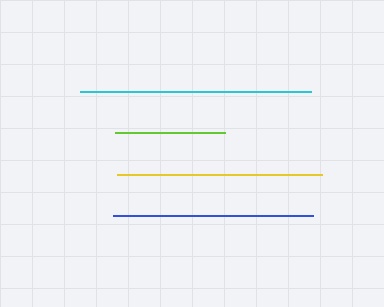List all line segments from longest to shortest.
From longest to shortest: cyan, yellow, blue, lime.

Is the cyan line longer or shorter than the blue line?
The cyan line is longer than the blue line.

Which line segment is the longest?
The cyan line is the longest at approximately 231 pixels.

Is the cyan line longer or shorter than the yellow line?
The cyan line is longer than the yellow line.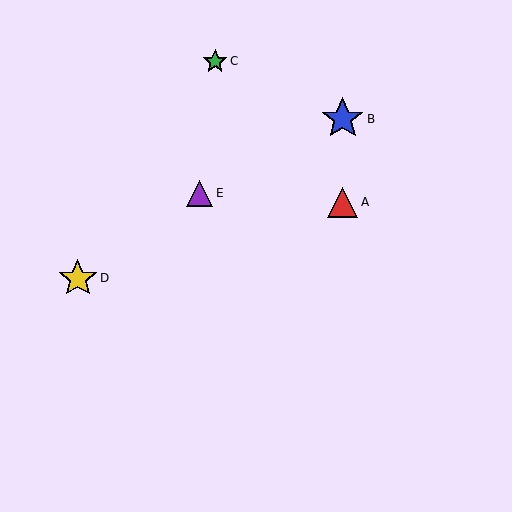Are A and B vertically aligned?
Yes, both are at x≈343.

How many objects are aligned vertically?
2 objects (A, B) are aligned vertically.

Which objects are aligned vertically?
Objects A, B are aligned vertically.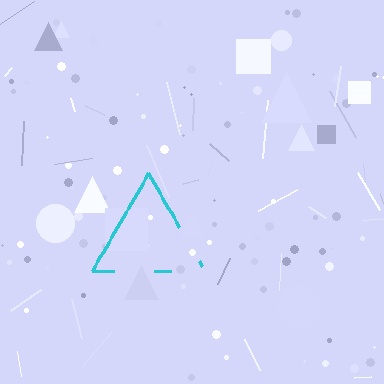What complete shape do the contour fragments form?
The contour fragments form a triangle.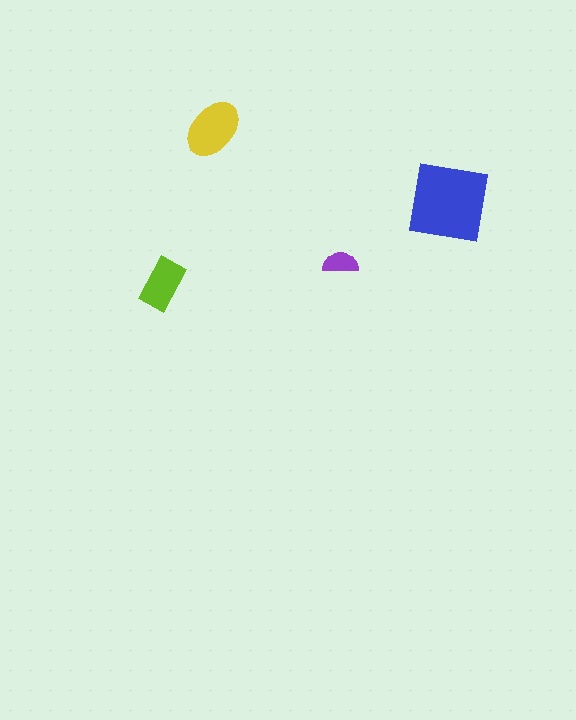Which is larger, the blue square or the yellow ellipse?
The blue square.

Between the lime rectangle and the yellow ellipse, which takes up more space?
The yellow ellipse.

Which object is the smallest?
The purple semicircle.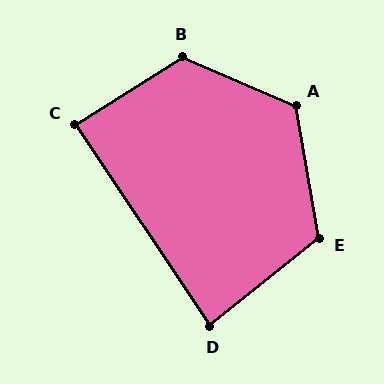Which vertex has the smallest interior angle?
D, at approximately 85 degrees.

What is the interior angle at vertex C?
Approximately 88 degrees (approximately right).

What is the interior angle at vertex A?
Approximately 123 degrees (obtuse).